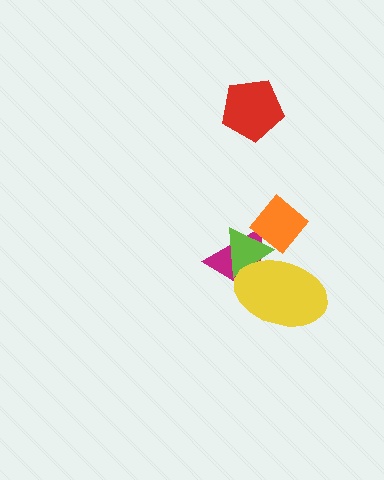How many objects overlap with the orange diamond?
3 objects overlap with the orange diamond.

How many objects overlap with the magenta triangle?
3 objects overlap with the magenta triangle.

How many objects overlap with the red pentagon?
0 objects overlap with the red pentagon.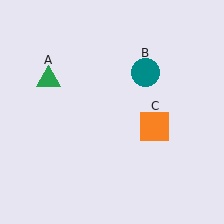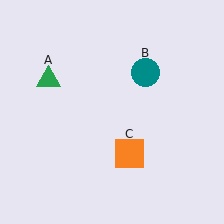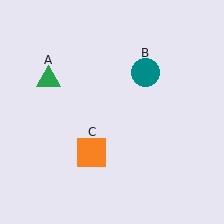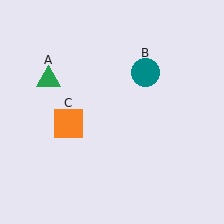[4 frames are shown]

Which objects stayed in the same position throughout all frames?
Green triangle (object A) and teal circle (object B) remained stationary.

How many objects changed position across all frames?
1 object changed position: orange square (object C).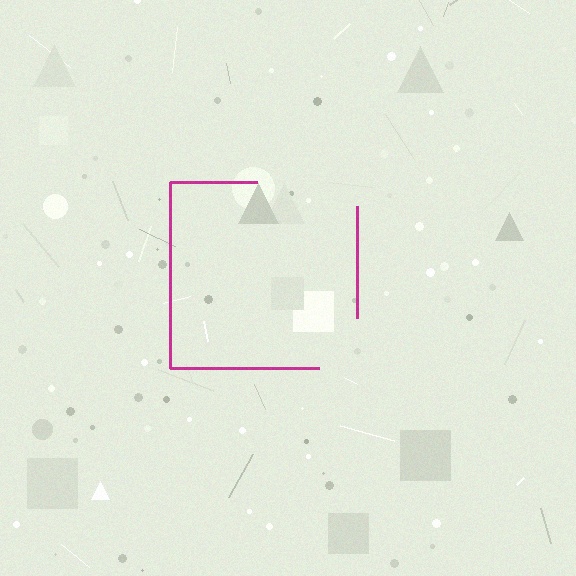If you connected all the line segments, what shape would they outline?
They would outline a square.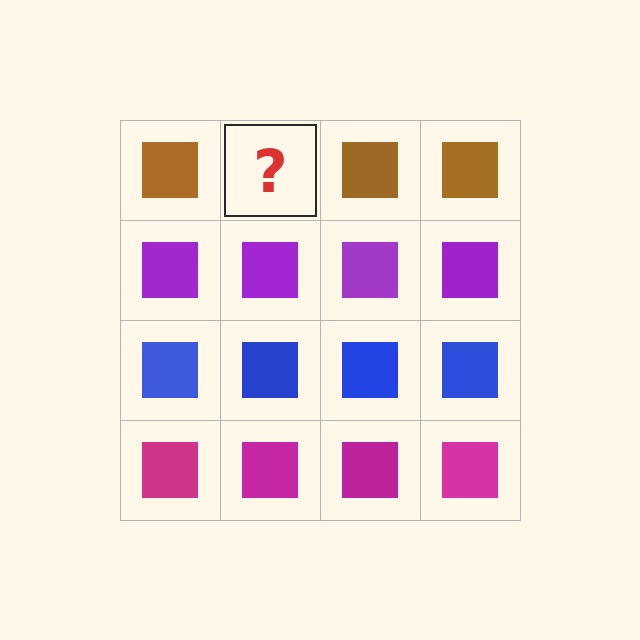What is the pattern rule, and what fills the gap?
The rule is that each row has a consistent color. The gap should be filled with a brown square.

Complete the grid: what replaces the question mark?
The question mark should be replaced with a brown square.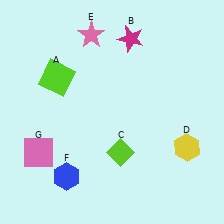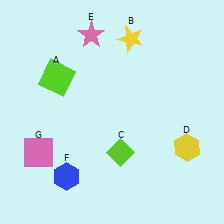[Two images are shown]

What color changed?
The star (B) changed from magenta in Image 1 to yellow in Image 2.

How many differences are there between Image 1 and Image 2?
There is 1 difference between the two images.